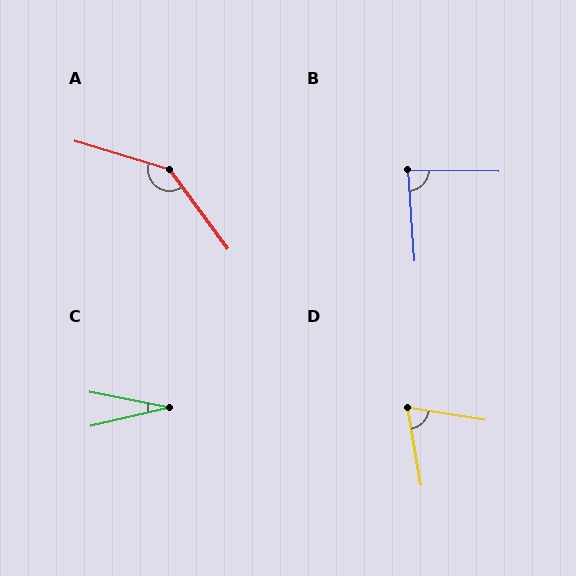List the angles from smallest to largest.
C (25°), D (70°), B (85°), A (143°).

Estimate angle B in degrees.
Approximately 85 degrees.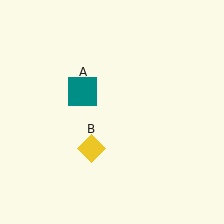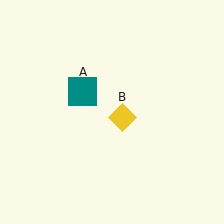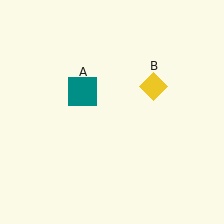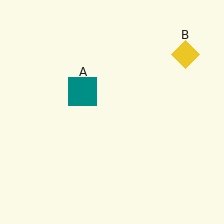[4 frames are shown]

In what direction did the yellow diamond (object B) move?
The yellow diamond (object B) moved up and to the right.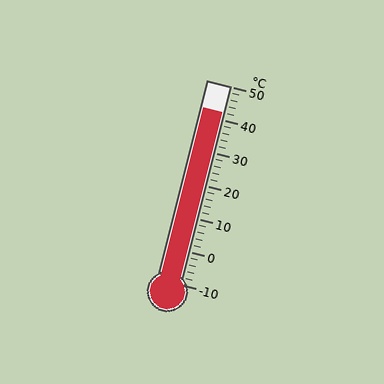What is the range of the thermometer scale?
The thermometer scale ranges from -10°C to 50°C.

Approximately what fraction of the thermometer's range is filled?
The thermometer is filled to approximately 85% of its range.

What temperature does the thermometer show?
The thermometer shows approximately 42°C.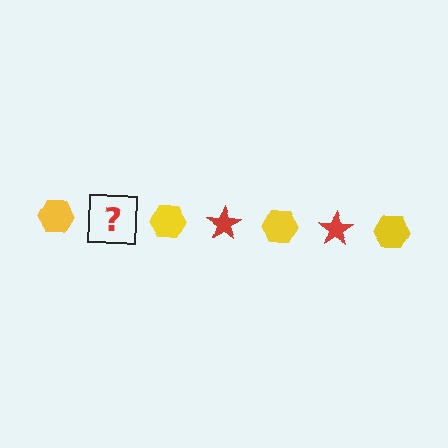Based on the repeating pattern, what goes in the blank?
The blank should be a red star.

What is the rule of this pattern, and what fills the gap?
The rule is that the pattern alternates between yellow hexagon and red star. The gap should be filled with a red star.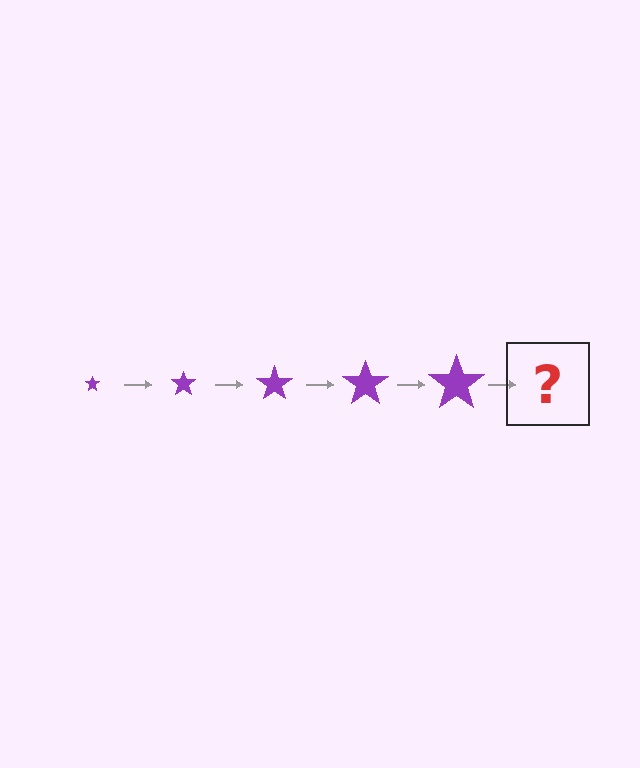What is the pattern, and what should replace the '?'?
The pattern is that the star gets progressively larger each step. The '?' should be a purple star, larger than the previous one.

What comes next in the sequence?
The next element should be a purple star, larger than the previous one.